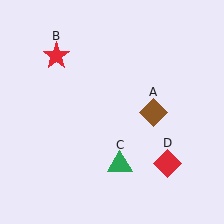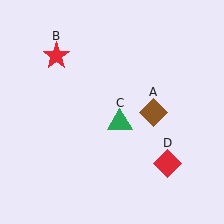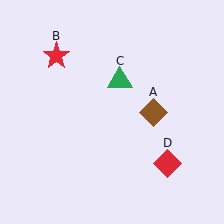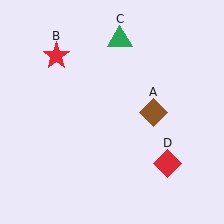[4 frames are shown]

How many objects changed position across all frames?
1 object changed position: green triangle (object C).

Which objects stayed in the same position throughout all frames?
Brown diamond (object A) and red star (object B) and red diamond (object D) remained stationary.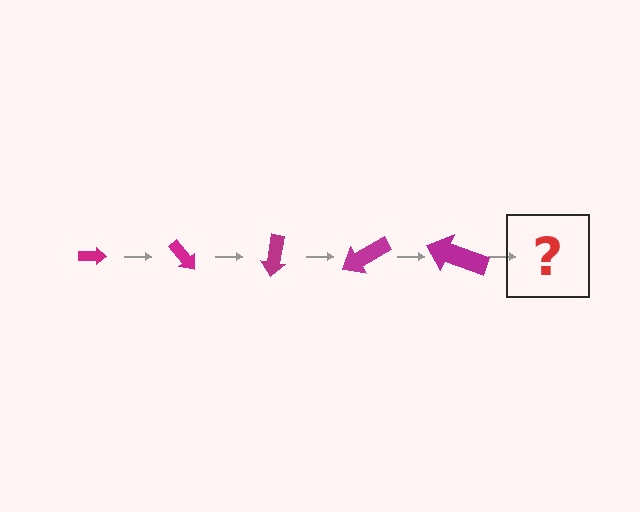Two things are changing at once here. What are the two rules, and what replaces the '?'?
The two rules are that the arrow grows larger each step and it rotates 50 degrees each step. The '?' should be an arrow, larger than the previous one and rotated 250 degrees from the start.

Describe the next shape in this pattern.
It should be an arrow, larger than the previous one and rotated 250 degrees from the start.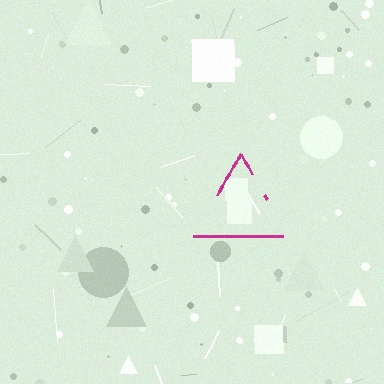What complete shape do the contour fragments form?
The contour fragments form a triangle.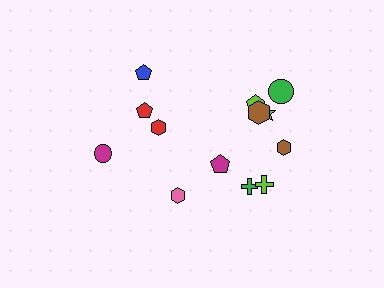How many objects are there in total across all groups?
There are 13 objects.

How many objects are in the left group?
There are 5 objects.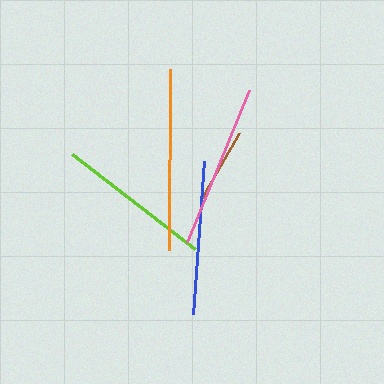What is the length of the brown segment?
The brown segment is approximately 77 pixels long.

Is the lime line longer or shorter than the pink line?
The pink line is longer than the lime line.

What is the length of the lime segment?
The lime segment is approximately 155 pixels long.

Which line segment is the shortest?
The brown line is the shortest at approximately 77 pixels.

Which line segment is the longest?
The orange line is the longest at approximately 181 pixels.